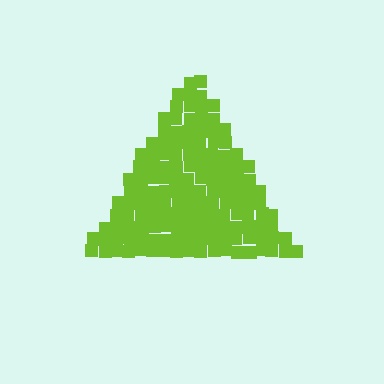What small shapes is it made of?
It is made of small squares.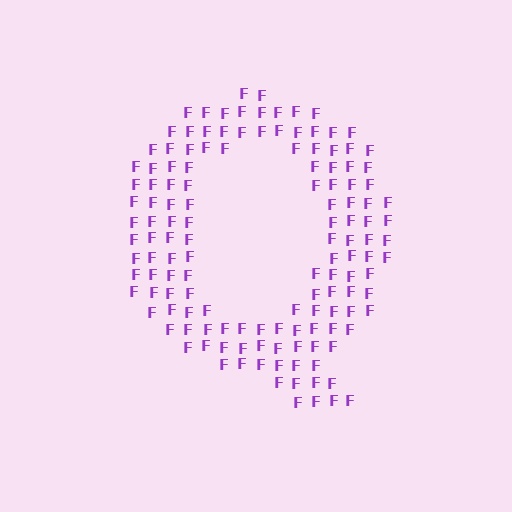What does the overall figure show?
The overall figure shows the letter Q.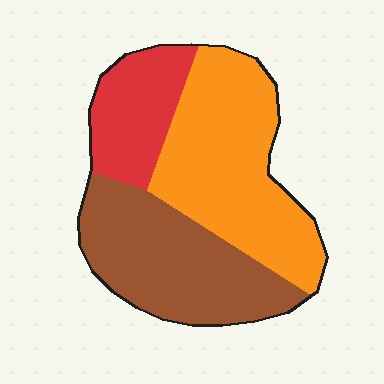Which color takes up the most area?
Orange, at roughly 45%.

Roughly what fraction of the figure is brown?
Brown covers roughly 35% of the figure.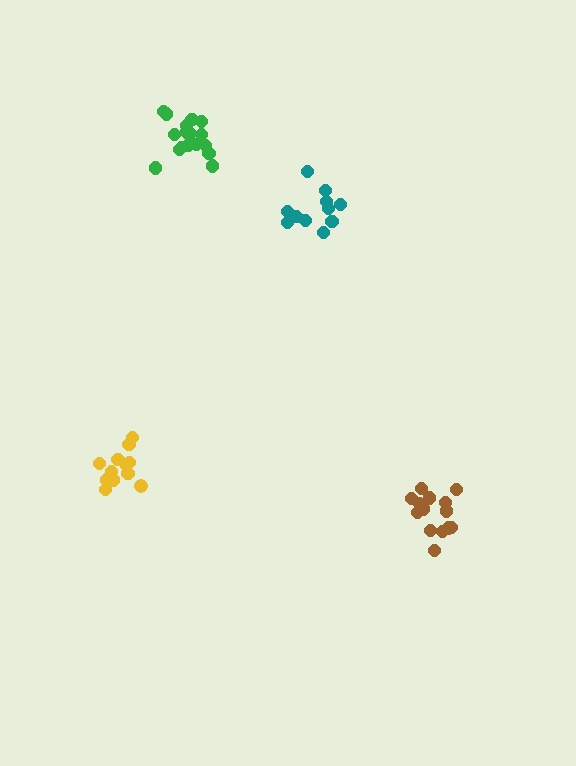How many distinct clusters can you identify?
There are 4 distinct clusters.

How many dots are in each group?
Group 1: 11 dots, Group 2: 12 dots, Group 3: 14 dots, Group 4: 17 dots (54 total).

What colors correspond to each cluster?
The clusters are colored: teal, yellow, brown, green.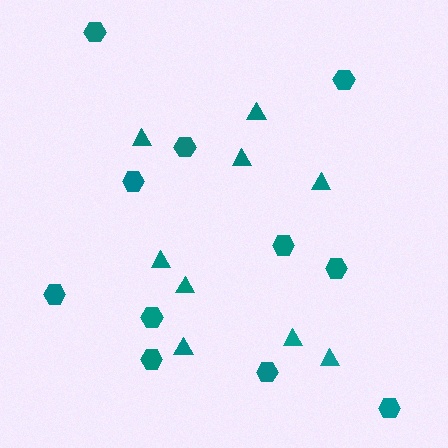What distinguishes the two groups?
There are 2 groups: one group of hexagons (11) and one group of triangles (9).